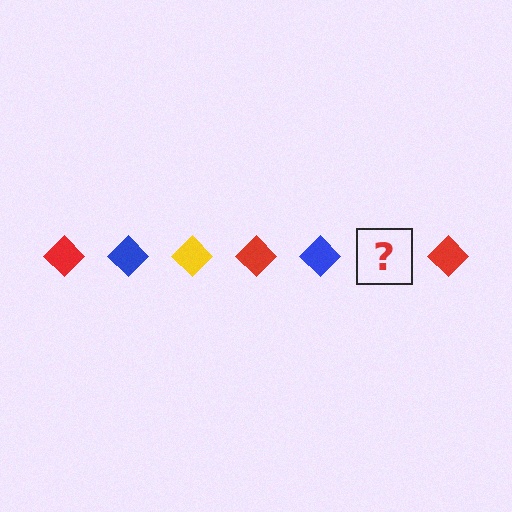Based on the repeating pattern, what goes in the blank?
The blank should be a yellow diamond.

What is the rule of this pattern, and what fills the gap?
The rule is that the pattern cycles through red, blue, yellow diamonds. The gap should be filled with a yellow diamond.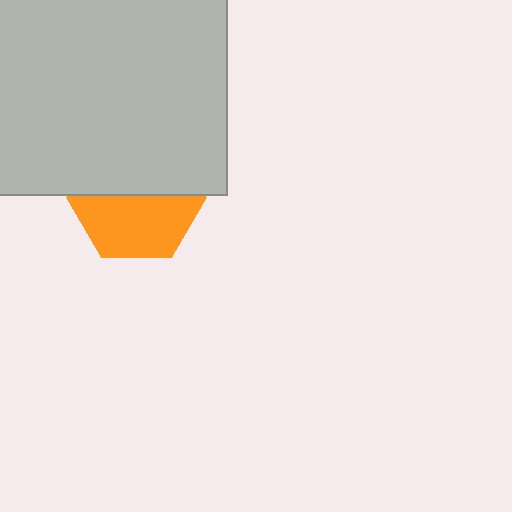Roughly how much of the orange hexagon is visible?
About half of it is visible (roughly 51%).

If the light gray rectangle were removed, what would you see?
You would see the complete orange hexagon.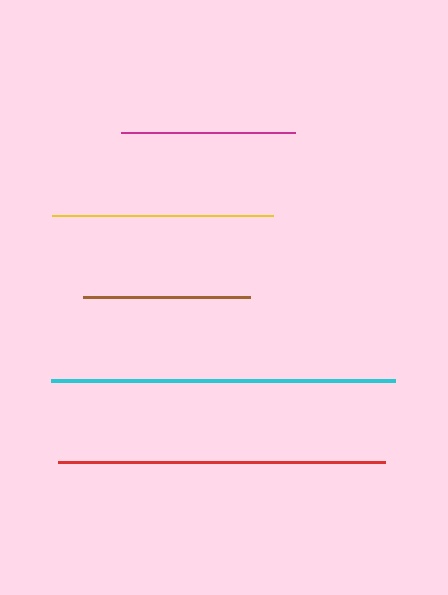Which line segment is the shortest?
The brown line is the shortest at approximately 168 pixels.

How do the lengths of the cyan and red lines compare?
The cyan and red lines are approximately the same length.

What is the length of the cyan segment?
The cyan segment is approximately 345 pixels long.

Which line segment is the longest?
The cyan line is the longest at approximately 345 pixels.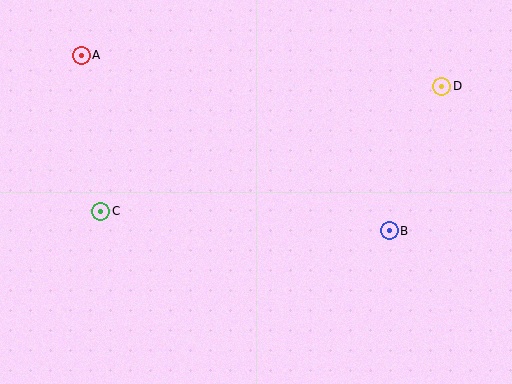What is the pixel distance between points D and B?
The distance between D and B is 154 pixels.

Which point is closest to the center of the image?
Point B at (389, 231) is closest to the center.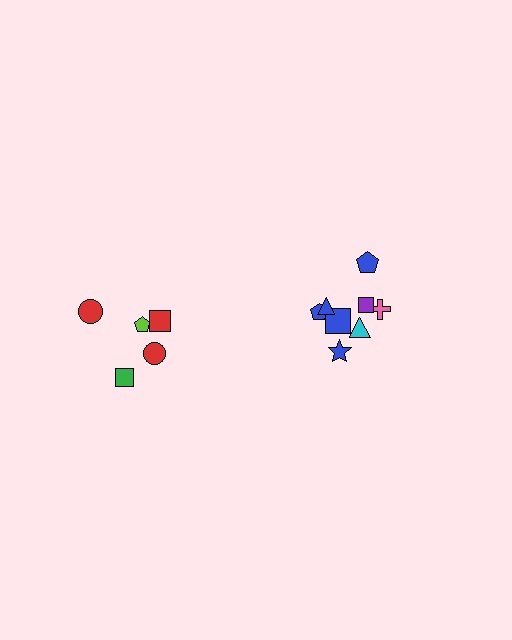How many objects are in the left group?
There are 5 objects.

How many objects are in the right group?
There are 8 objects.